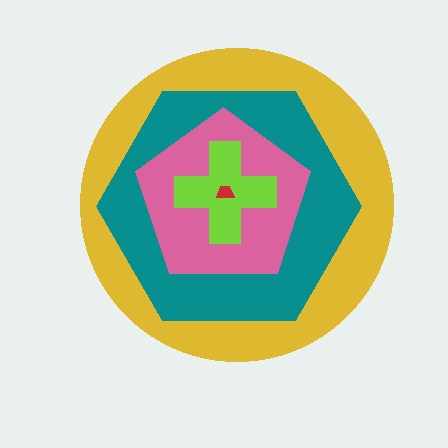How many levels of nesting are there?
5.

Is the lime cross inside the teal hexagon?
Yes.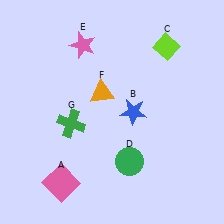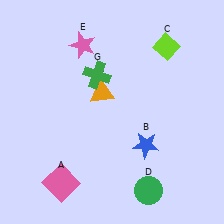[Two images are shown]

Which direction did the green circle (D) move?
The green circle (D) moved down.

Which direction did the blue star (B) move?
The blue star (B) moved down.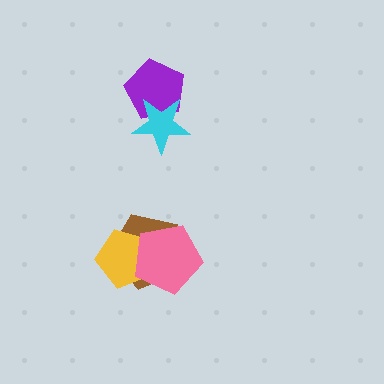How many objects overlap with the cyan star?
1 object overlaps with the cyan star.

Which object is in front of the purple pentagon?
The cyan star is in front of the purple pentagon.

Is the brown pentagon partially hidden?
Yes, it is partially covered by another shape.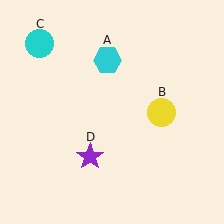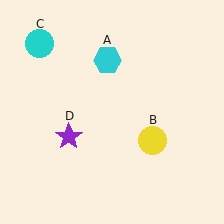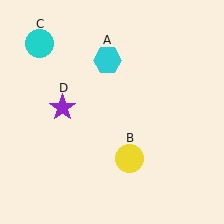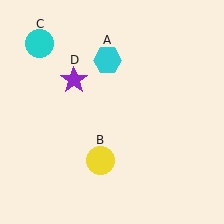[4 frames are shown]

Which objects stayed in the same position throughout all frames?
Cyan hexagon (object A) and cyan circle (object C) remained stationary.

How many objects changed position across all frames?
2 objects changed position: yellow circle (object B), purple star (object D).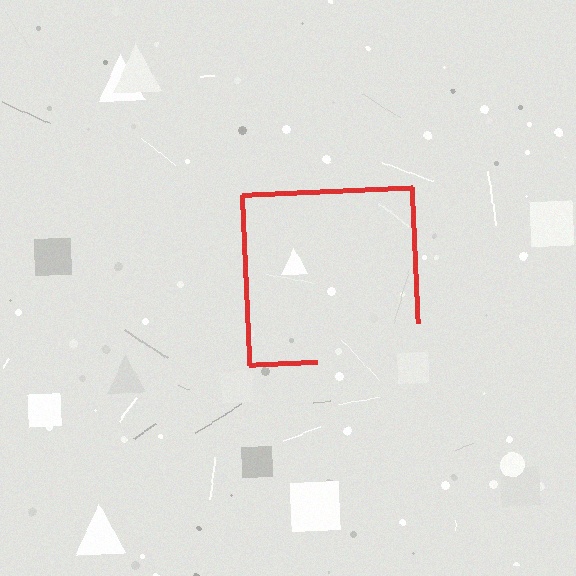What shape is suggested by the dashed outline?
The dashed outline suggests a square.